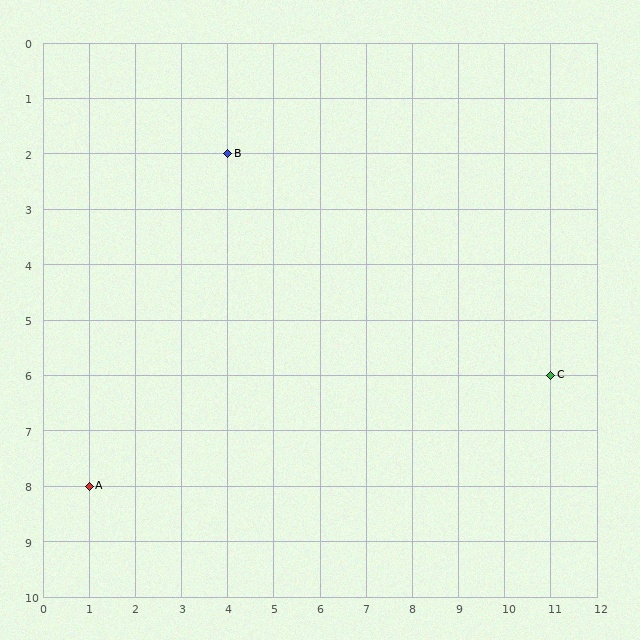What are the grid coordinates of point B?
Point B is at grid coordinates (4, 2).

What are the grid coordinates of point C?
Point C is at grid coordinates (11, 6).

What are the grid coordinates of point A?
Point A is at grid coordinates (1, 8).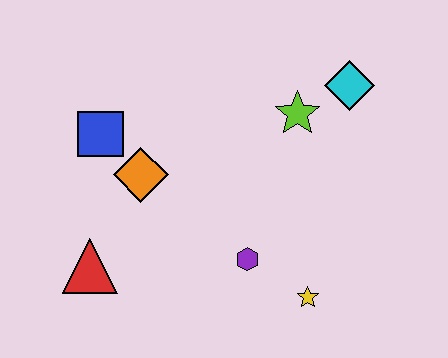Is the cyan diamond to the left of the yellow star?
No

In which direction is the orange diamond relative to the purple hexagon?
The orange diamond is to the left of the purple hexagon.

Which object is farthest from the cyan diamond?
The red triangle is farthest from the cyan diamond.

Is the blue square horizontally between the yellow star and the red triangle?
Yes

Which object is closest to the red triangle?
The orange diamond is closest to the red triangle.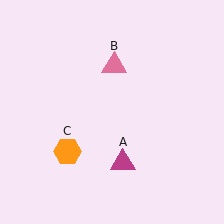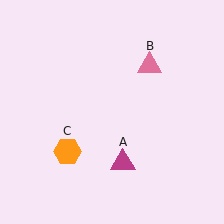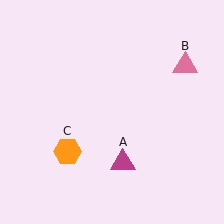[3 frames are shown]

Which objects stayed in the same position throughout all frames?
Magenta triangle (object A) and orange hexagon (object C) remained stationary.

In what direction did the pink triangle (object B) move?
The pink triangle (object B) moved right.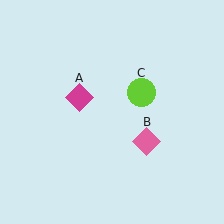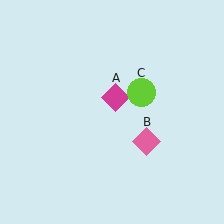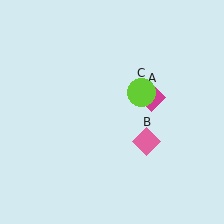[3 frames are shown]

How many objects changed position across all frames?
1 object changed position: magenta diamond (object A).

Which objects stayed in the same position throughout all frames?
Pink diamond (object B) and lime circle (object C) remained stationary.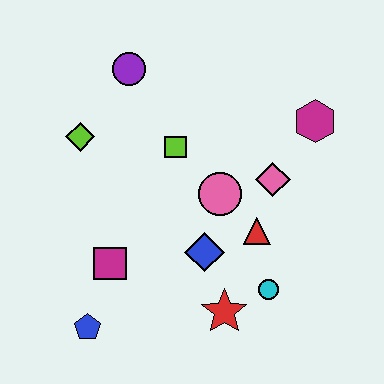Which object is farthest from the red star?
The purple circle is farthest from the red star.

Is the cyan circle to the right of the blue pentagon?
Yes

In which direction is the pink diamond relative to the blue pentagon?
The pink diamond is to the right of the blue pentagon.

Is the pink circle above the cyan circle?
Yes